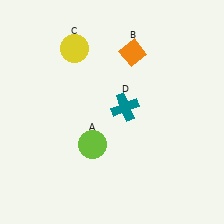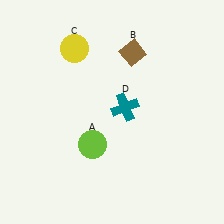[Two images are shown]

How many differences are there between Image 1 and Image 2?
There is 1 difference between the two images.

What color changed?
The diamond (B) changed from orange in Image 1 to brown in Image 2.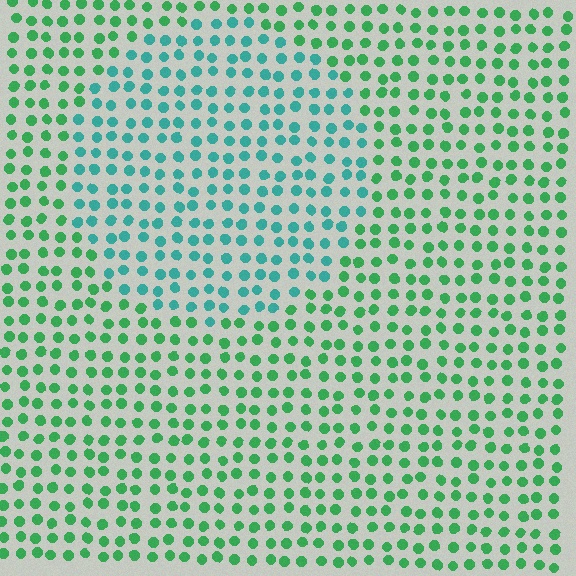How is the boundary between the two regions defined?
The boundary is defined purely by a slight shift in hue (about 38 degrees). Spacing, size, and orientation are identical on both sides.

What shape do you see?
I see a circle.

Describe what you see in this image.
The image is filled with small green elements in a uniform arrangement. A circle-shaped region is visible where the elements are tinted to a slightly different hue, forming a subtle color boundary.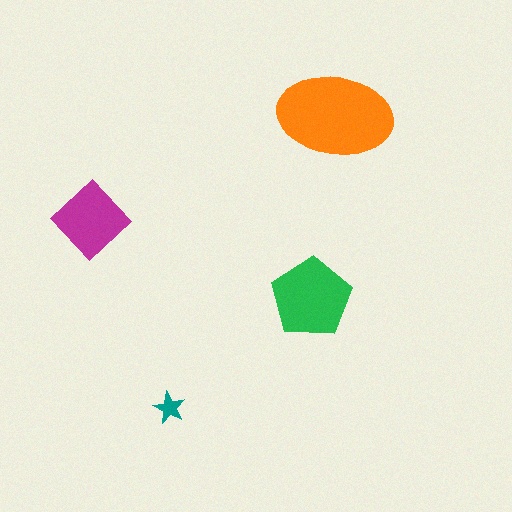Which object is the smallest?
The teal star.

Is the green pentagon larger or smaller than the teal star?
Larger.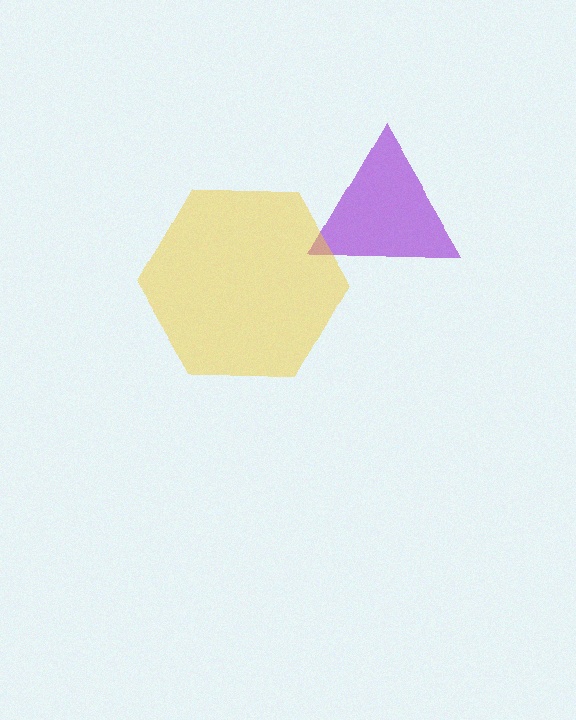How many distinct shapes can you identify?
There are 2 distinct shapes: a purple triangle, a yellow hexagon.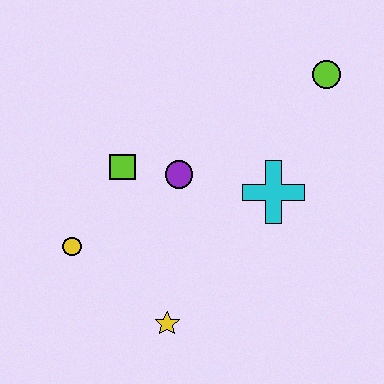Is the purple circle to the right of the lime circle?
No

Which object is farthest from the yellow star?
The lime circle is farthest from the yellow star.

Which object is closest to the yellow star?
The yellow circle is closest to the yellow star.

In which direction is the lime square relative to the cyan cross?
The lime square is to the left of the cyan cross.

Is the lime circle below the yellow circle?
No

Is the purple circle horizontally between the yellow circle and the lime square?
No